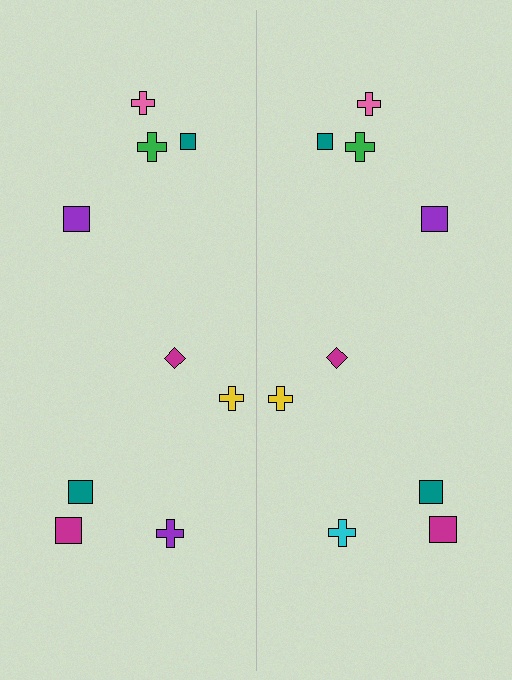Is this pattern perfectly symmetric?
No, the pattern is not perfectly symmetric. The cyan cross on the right side breaks the symmetry — its mirror counterpart is purple.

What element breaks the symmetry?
The cyan cross on the right side breaks the symmetry — its mirror counterpart is purple.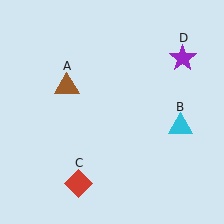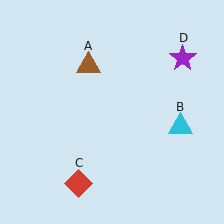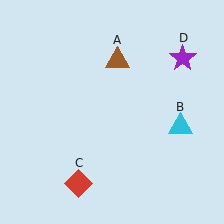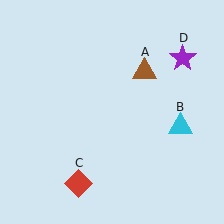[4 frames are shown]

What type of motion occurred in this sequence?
The brown triangle (object A) rotated clockwise around the center of the scene.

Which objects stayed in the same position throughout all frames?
Cyan triangle (object B) and red diamond (object C) and purple star (object D) remained stationary.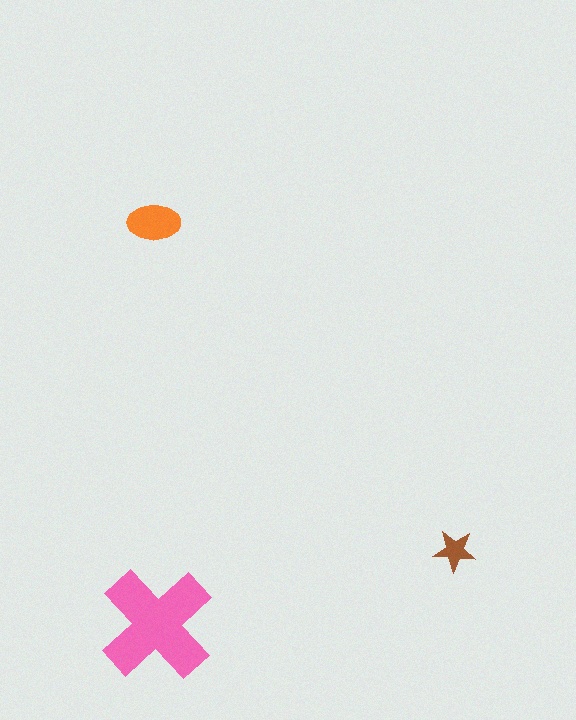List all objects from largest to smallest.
The pink cross, the orange ellipse, the brown star.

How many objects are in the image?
There are 3 objects in the image.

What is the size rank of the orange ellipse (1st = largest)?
2nd.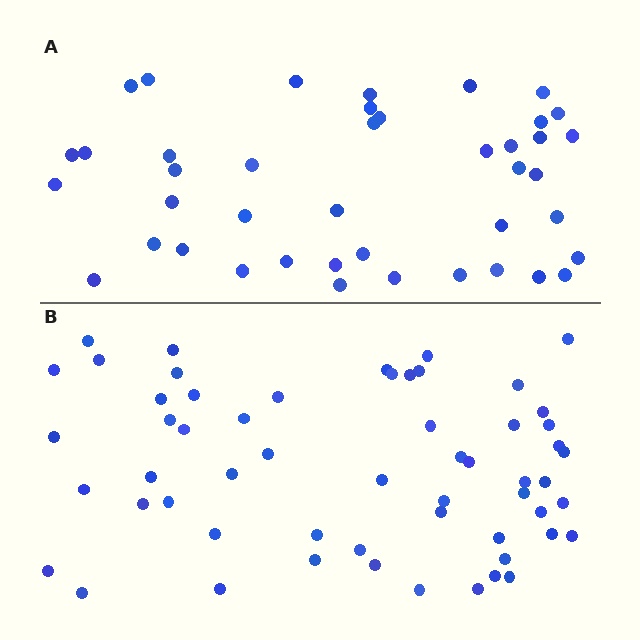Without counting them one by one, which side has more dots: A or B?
Region B (the bottom region) has more dots.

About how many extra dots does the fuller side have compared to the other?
Region B has approximately 15 more dots than region A.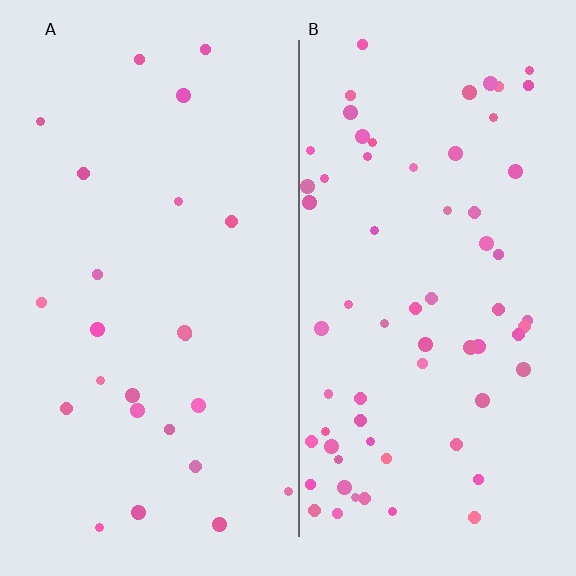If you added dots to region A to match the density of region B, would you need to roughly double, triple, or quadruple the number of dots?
Approximately triple.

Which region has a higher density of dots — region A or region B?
B (the right).